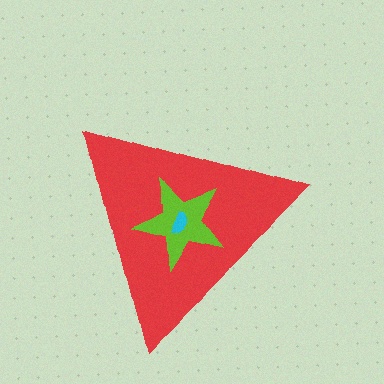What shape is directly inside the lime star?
The cyan semicircle.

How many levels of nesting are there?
3.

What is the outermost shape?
The red triangle.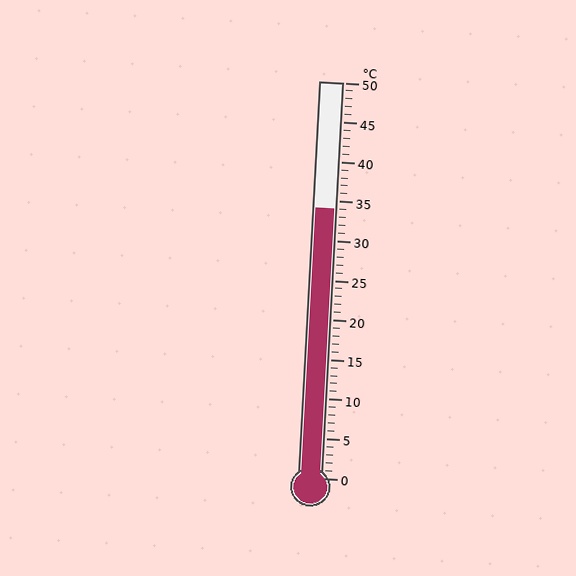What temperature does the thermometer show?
The thermometer shows approximately 34°C.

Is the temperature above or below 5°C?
The temperature is above 5°C.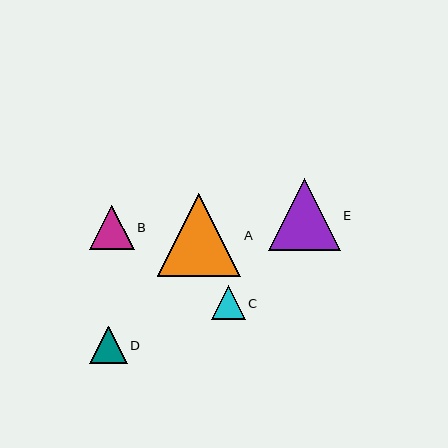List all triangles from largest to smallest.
From largest to smallest: A, E, B, D, C.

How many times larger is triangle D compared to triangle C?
Triangle D is approximately 1.1 times the size of triangle C.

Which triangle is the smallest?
Triangle C is the smallest with a size of approximately 33 pixels.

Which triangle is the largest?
Triangle A is the largest with a size of approximately 84 pixels.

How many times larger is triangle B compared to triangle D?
Triangle B is approximately 1.2 times the size of triangle D.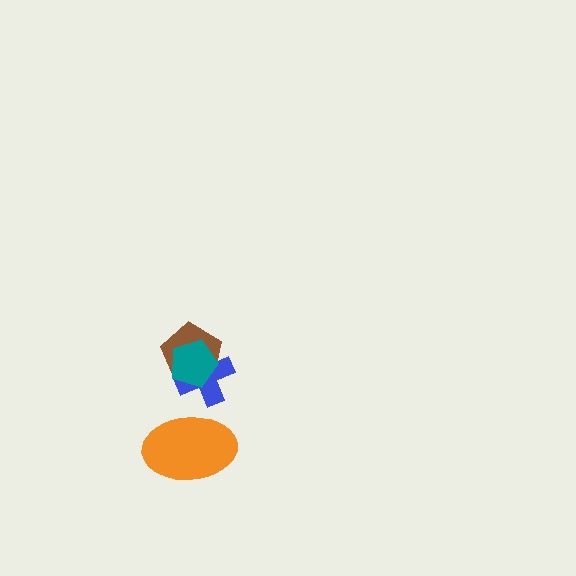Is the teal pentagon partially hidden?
No, no other shape covers it.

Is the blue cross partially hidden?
Yes, it is partially covered by another shape.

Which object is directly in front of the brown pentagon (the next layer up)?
The blue cross is directly in front of the brown pentagon.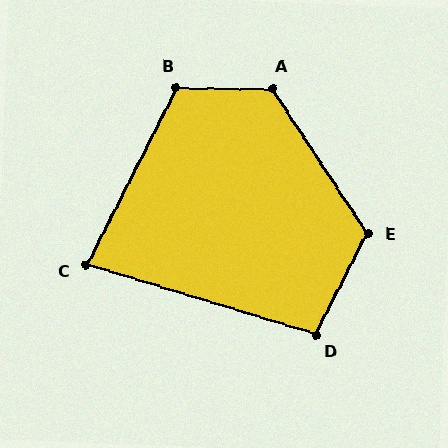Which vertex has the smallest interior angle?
C, at approximately 80 degrees.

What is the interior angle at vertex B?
Approximately 117 degrees (obtuse).